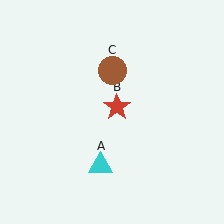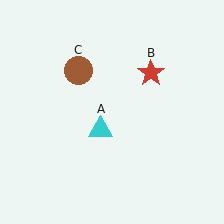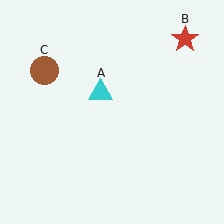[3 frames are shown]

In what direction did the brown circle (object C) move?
The brown circle (object C) moved left.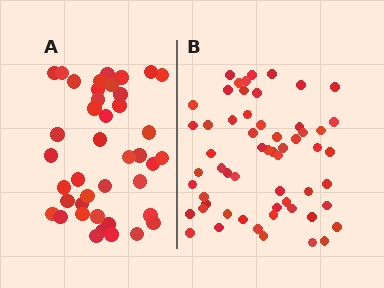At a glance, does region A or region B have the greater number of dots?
Region B (the right region) has more dots.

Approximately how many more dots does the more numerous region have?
Region B has approximately 15 more dots than region A.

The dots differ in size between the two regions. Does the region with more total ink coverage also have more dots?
No. Region A has more total ink coverage because its dots are larger, but region B actually contains more individual dots. Total area can be misleading — the number of items is what matters here.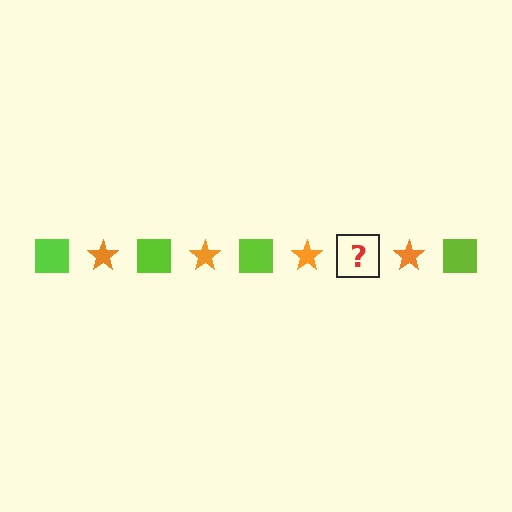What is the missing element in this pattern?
The missing element is a lime square.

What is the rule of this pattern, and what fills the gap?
The rule is that the pattern alternates between lime square and orange star. The gap should be filled with a lime square.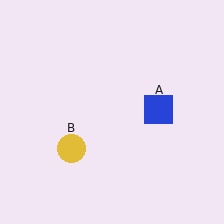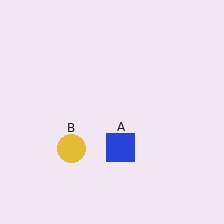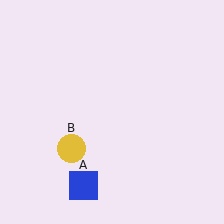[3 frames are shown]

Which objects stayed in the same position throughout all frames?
Yellow circle (object B) remained stationary.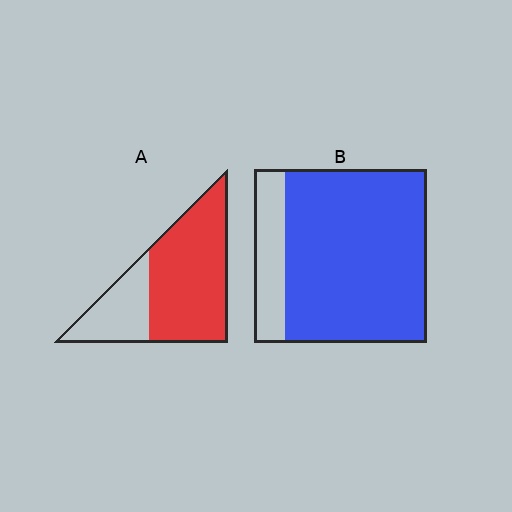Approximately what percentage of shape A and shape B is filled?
A is approximately 70% and B is approximately 80%.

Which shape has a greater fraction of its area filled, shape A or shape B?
Shape B.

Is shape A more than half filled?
Yes.